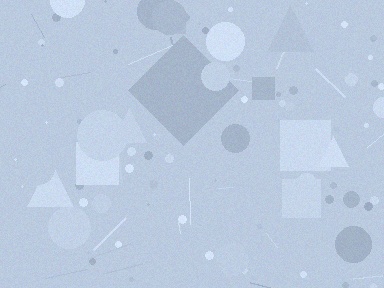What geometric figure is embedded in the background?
A diamond is embedded in the background.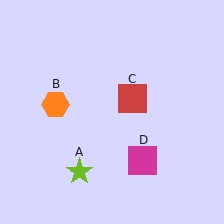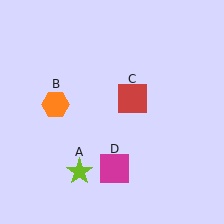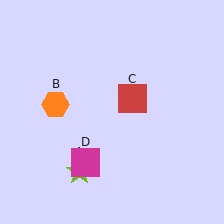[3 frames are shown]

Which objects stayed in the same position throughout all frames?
Lime star (object A) and orange hexagon (object B) and red square (object C) remained stationary.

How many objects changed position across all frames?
1 object changed position: magenta square (object D).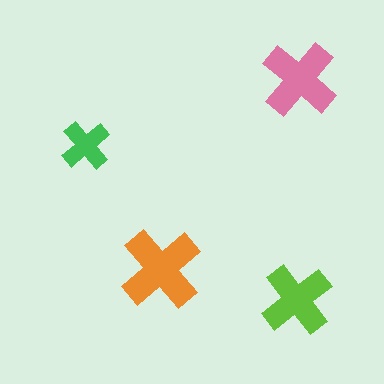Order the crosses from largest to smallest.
the orange one, the pink one, the lime one, the green one.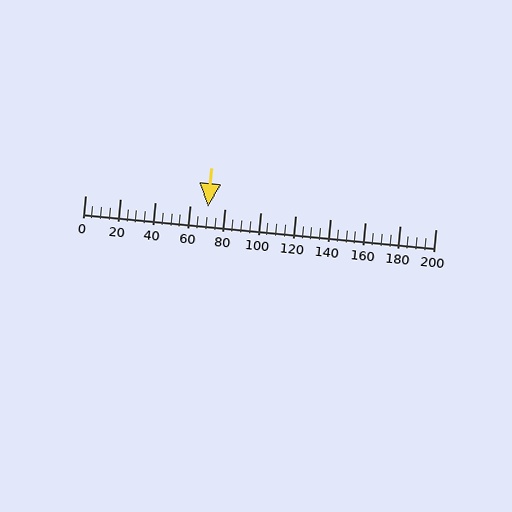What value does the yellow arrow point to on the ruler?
The yellow arrow points to approximately 70.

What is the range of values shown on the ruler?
The ruler shows values from 0 to 200.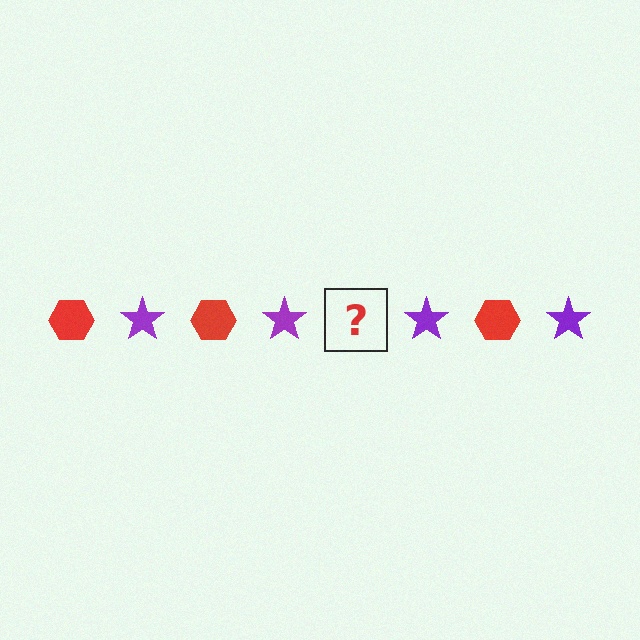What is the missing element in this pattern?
The missing element is a red hexagon.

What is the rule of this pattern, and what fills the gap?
The rule is that the pattern alternates between red hexagon and purple star. The gap should be filled with a red hexagon.